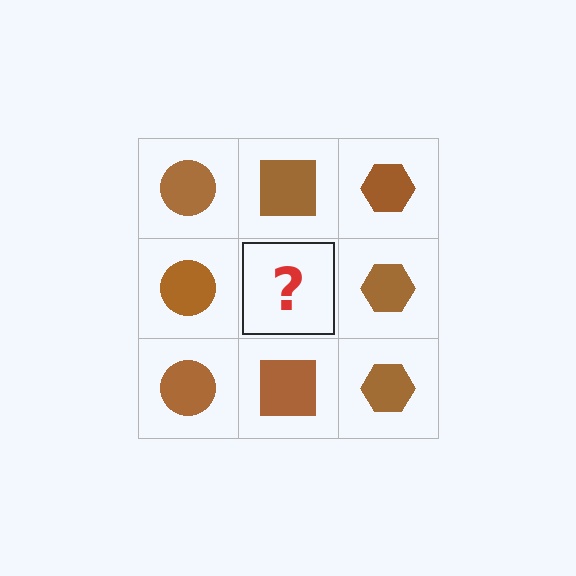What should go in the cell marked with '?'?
The missing cell should contain a brown square.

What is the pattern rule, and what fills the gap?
The rule is that each column has a consistent shape. The gap should be filled with a brown square.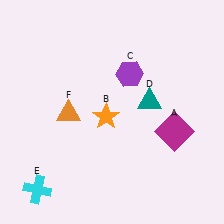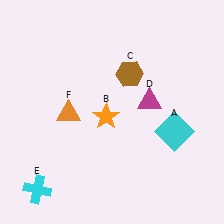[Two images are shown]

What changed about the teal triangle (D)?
In Image 1, D is teal. In Image 2, it changed to magenta.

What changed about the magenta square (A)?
In Image 1, A is magenta. In Image 2, it changed to cyan.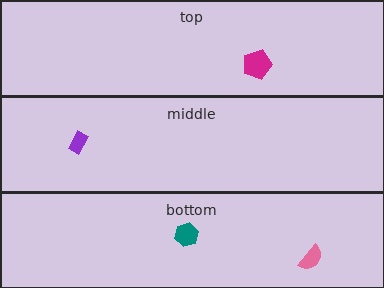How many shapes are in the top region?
1.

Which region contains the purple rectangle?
The middle region.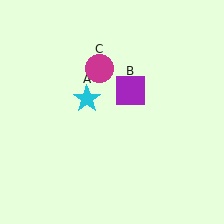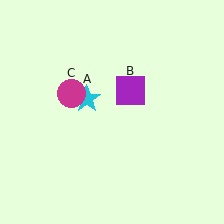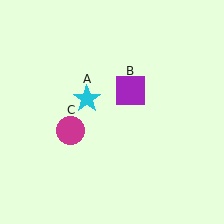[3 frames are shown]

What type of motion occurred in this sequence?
The magenta circle (object C) rotated counterclockwise around the center of the scene.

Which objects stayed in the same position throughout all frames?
Cyan star (object A) and purple square (object B) remained stationary.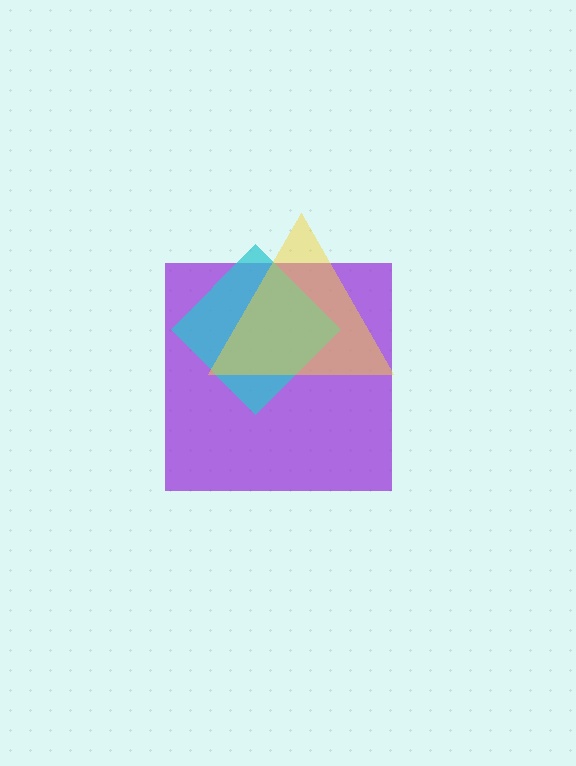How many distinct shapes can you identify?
There are 3 distinct shapes: a purple square, a cyan diamond, a yellow triangle.